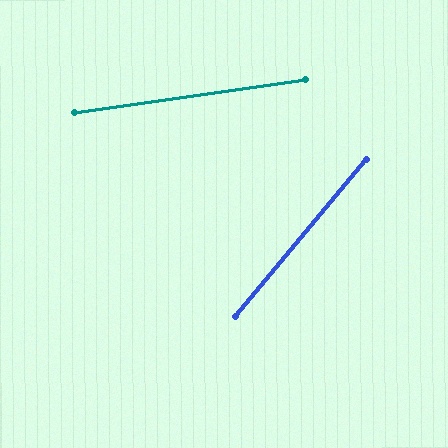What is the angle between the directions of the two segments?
Approximately 42 degrees.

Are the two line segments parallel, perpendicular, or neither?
Neither parallel nor perpendicular — they differ by about 42°.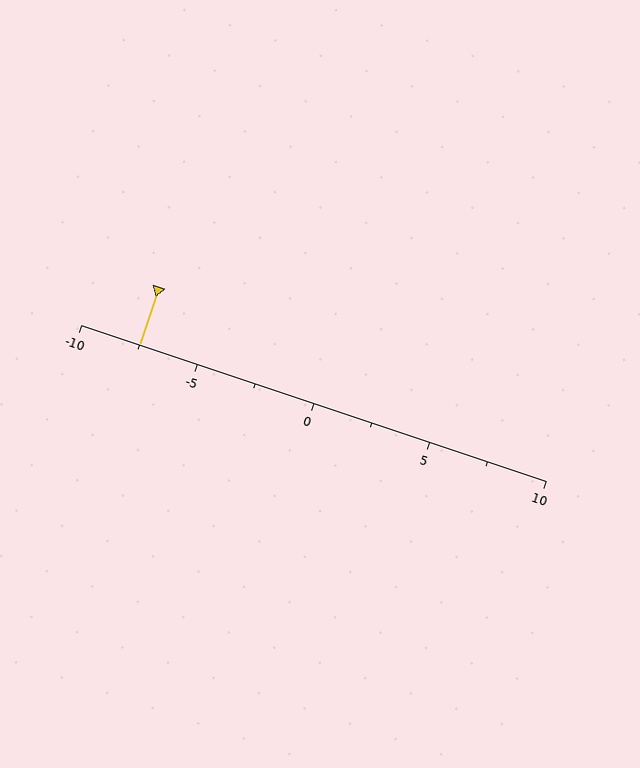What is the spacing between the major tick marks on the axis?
The major ticks are spaced 5 apart.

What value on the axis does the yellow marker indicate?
The marker indicates approximately -7.5.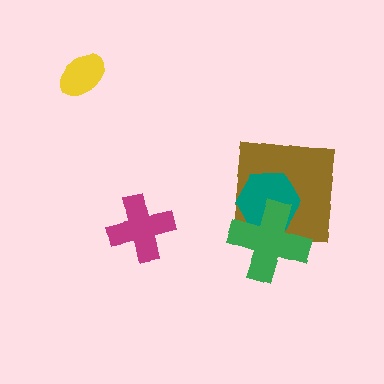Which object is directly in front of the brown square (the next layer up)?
The teal hexagon is directly in front of the brown square.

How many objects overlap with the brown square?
2 objects overlap with the brown square.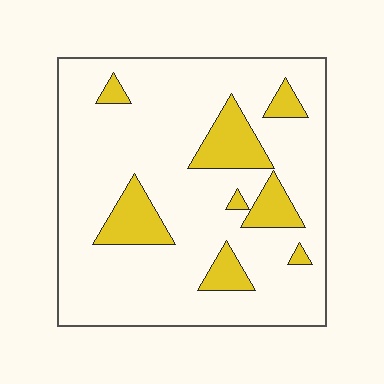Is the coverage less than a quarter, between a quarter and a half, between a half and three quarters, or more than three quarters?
Less than a quarter.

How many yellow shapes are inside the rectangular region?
8.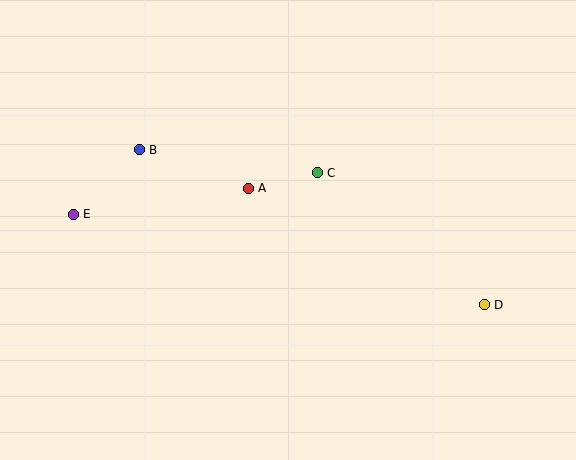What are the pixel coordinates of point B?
Point B is at (139, 150).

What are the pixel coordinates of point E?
Point E is at (73, 214).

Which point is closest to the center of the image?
Point A at (248, 188) is closest to the center.